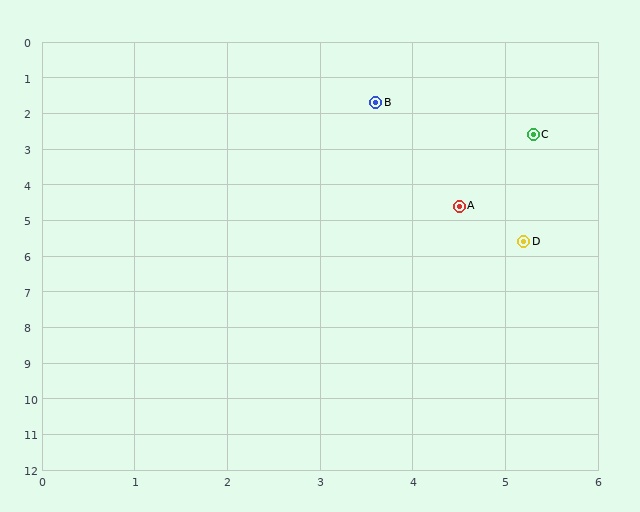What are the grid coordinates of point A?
Point A is at approximately (4.5, 4.6).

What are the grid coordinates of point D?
Point D is at approximately (5.2, 5.6).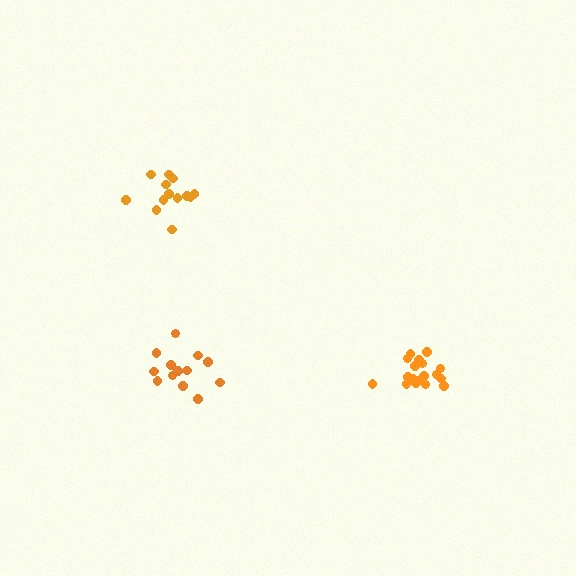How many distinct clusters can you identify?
There are 3 distinct clusters.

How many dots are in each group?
Group 1: 13 dots, Group 2: 13 dots, Group 3: 19 dots (45 total).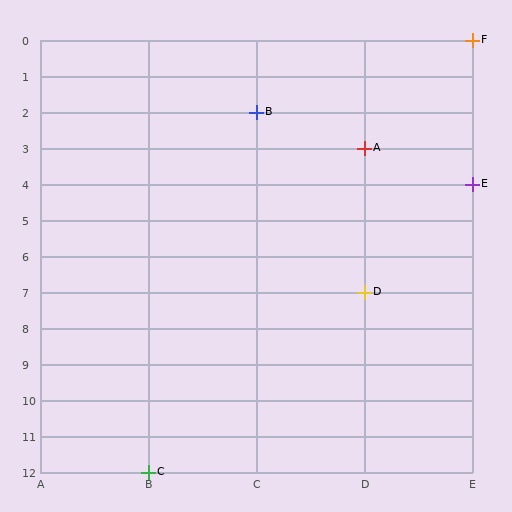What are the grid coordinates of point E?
Point E is at grid coordinates (E, 4).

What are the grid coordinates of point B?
Point B is at grid coordinates (C, 2).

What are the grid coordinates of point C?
Point C is at grid coordinates (B, 12).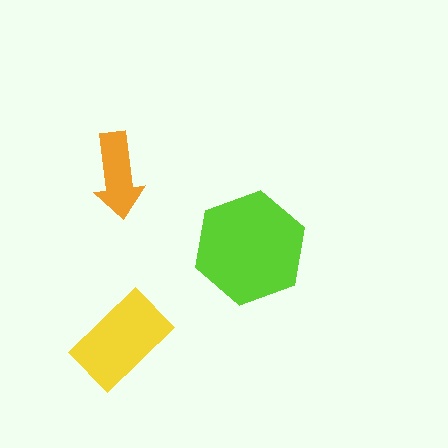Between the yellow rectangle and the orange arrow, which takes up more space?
The yellow rectangle.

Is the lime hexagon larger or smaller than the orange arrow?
Larger.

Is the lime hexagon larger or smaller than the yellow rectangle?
Larger.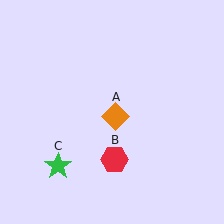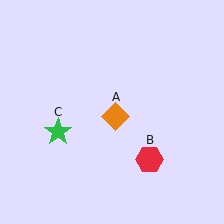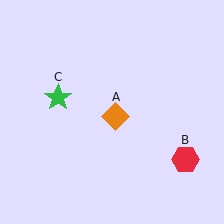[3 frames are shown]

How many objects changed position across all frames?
2 objects changed position: red hexagon (object B), green star (object C).